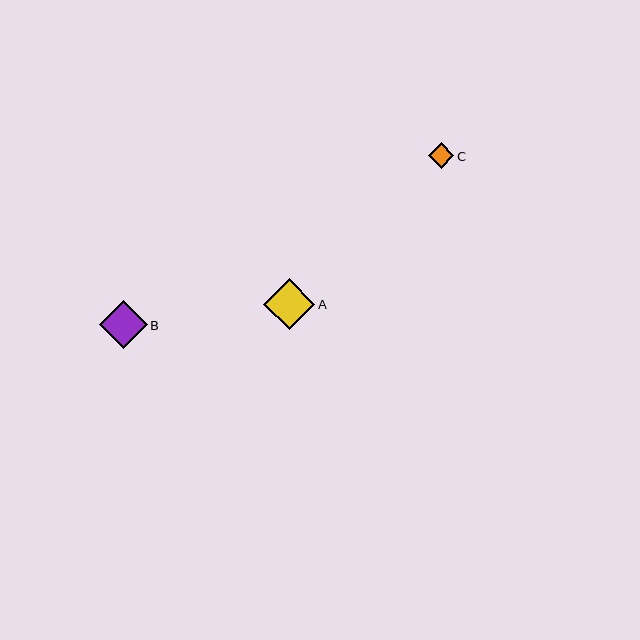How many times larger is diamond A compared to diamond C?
Diamond A is approximately 2.0 times the size of diamond C.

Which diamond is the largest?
Diamond A is the largest with a size of approximately 51 pixels.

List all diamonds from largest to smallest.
From largest to smallest: A, B, C.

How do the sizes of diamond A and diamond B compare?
Diamond A and diamond B are approximately the same size.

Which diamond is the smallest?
Diamond C is the smallest with a size of approximately 26 pixels.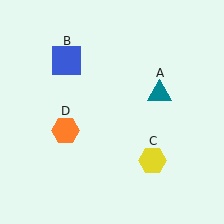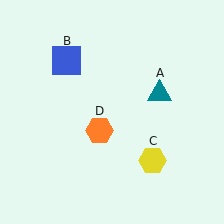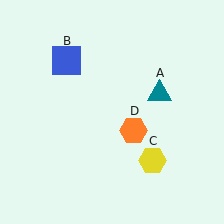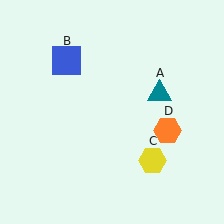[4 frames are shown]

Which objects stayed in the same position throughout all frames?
Teal triangle (object A) and blue square (object B) and yellow hexagon (object C) remained stationary.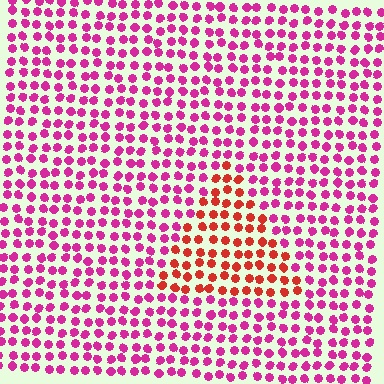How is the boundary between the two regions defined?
The boundary is defined purely by a slight shift in hue (about 43 degrees). Spacing, size, and orientation are identical on both sides.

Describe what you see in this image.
The image is filled with small magenta elements in a uniform arrangement. A triangle-shaped region is visible where the elements are tinted to a slightly different hue, forming a subtle color boundary.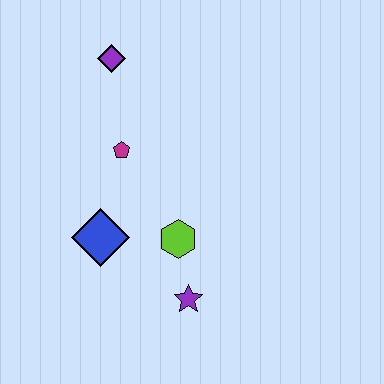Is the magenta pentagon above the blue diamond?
Yes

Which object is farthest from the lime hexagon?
The purple diamond is farthest from the lime hexagon.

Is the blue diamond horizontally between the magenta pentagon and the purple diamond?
No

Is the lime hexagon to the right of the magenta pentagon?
Yes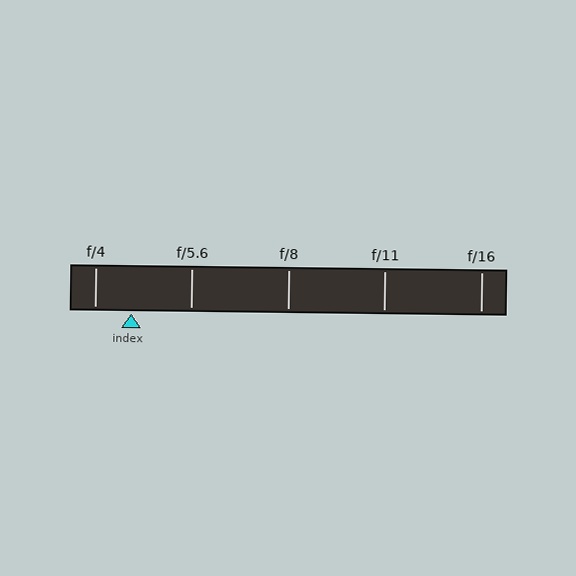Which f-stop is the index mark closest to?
The index mark is closest to f/4.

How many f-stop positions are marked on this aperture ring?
There are 5 f-stop positions marked.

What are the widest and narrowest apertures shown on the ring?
The widest aperture shown is f/4 and the narrowest is f/16.